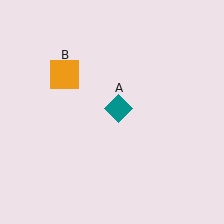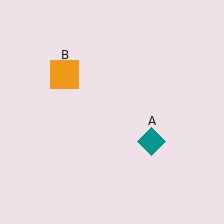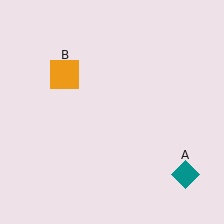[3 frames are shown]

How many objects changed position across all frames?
1 object changed position: teal diamond (object A).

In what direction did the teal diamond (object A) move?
The teal diamond (object A) moved down and to the right.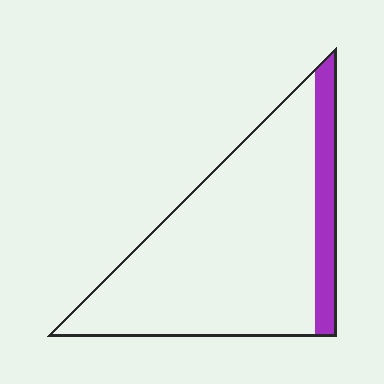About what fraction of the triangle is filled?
About one eighth (1/8).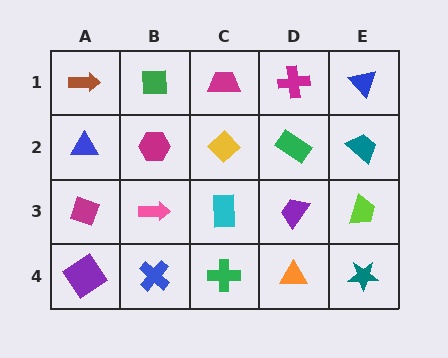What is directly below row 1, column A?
A blue triangle.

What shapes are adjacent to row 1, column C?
A yellow diamond (row 2, column C), a green square (row 1, column B), a magenta cross (row 1, column D).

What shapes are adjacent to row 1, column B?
A magenta hexagon (row 2, column B), a brown arrow (row 1, column A), a magenta trapezoid (row 1, column C).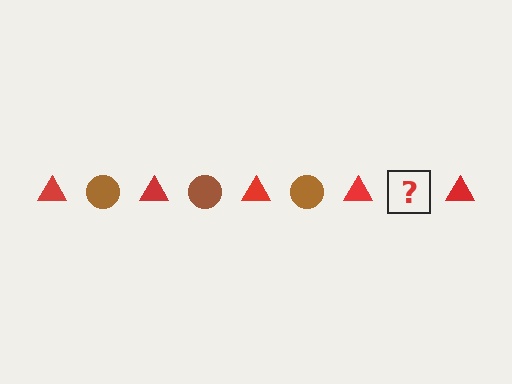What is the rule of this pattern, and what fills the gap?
The rule is that the pattern alternates between red triangle and brown circle. The gap should be filled with a brown circle.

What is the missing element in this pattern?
The missing element is a brown circle.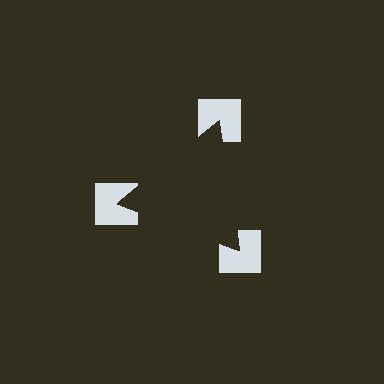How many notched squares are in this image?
There are 3 — one at each vertex of the illusory triangle.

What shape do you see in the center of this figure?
An illusory triangle — its edges are inferred from the aligned wedge cuts in the notched squares, not physically drawn.